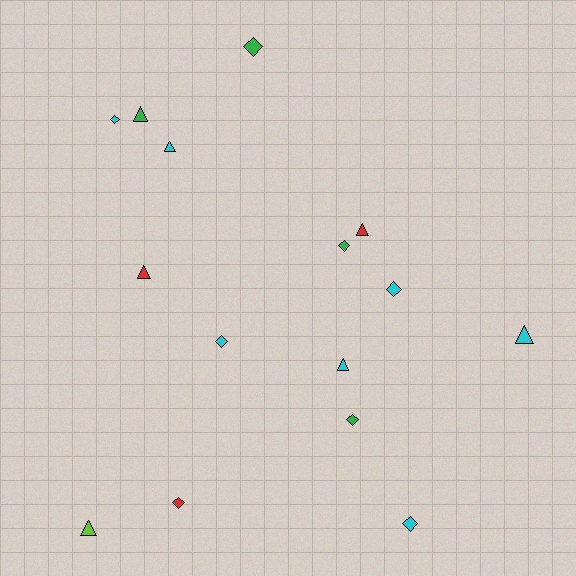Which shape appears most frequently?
Diamond, with 8 objects.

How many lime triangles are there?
There is 1 lime triangle.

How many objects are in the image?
There are 15 objects.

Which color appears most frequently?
Cyan, with 7 objects.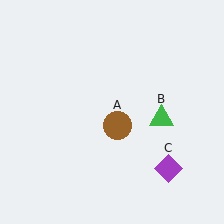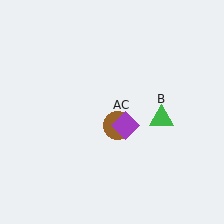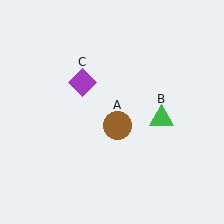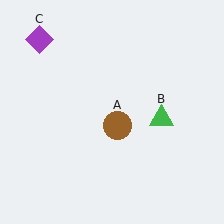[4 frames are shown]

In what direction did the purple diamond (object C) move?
The purple diamond (object C) moved up and to the left.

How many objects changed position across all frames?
1 object changed position: purple diamond (object C).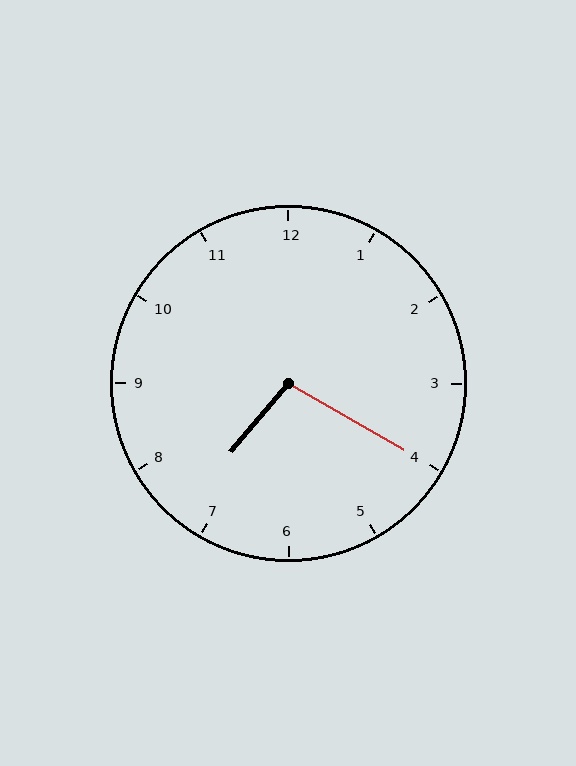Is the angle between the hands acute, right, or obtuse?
It is obtuse.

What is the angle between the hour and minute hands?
Approximately 100 degrees.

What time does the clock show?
7:20.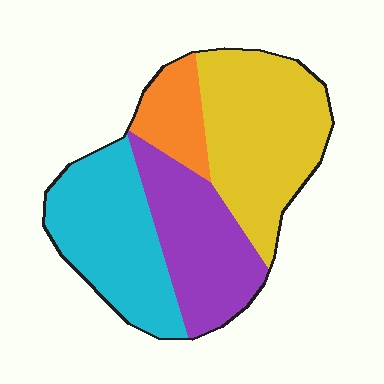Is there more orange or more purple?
Purple.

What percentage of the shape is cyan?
Cyan covers 29% of the shape.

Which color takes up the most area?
Yellow, at roughly 35%.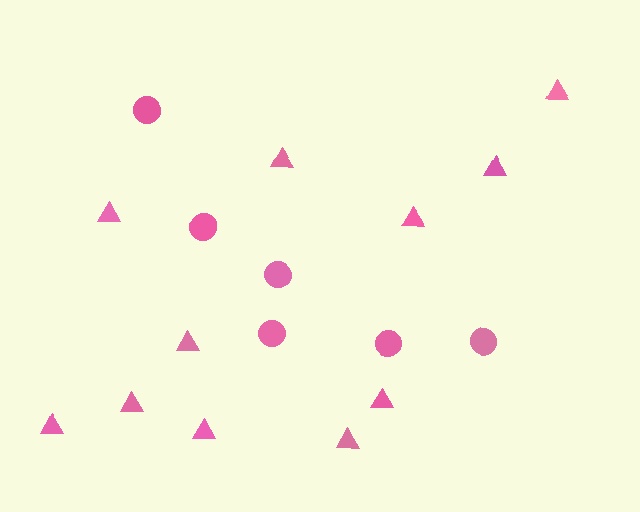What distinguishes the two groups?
There are 2 groups: one group of triangles (11) and one group of circles (6).